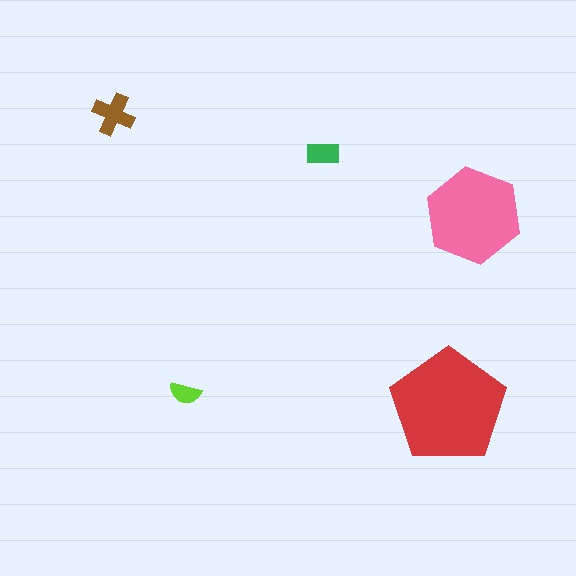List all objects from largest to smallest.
The red pentagon, the pink hexagon, the brown cross, the green rectangle, the lime semicircle.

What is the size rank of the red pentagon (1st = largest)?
1st.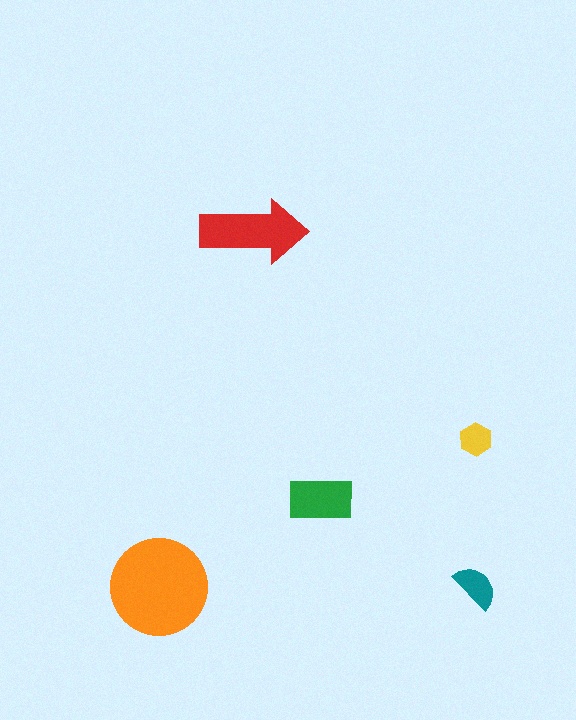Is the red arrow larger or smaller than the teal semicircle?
Larger.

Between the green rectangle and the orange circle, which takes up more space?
The orange circle.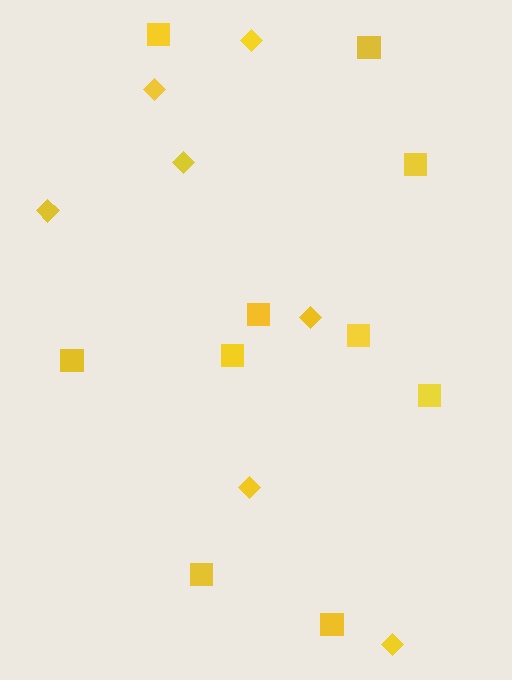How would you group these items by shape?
There are 2 groups: one group of squares (10) and one group of diamonds (7).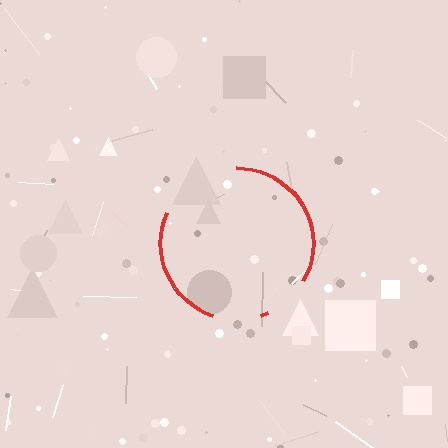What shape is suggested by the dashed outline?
The dashed outline suggests a circle.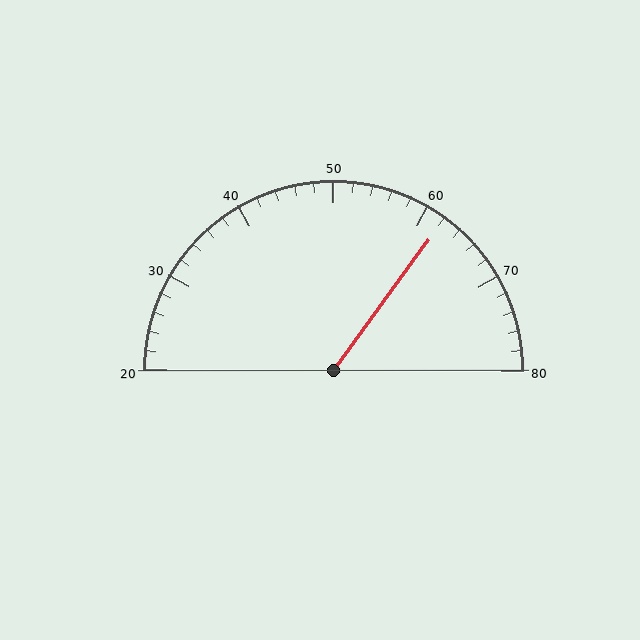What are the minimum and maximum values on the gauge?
The gauge ranges from 20 to 80.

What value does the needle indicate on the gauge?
The needle indicates approximately 62.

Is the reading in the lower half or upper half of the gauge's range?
The reading is in the upper half of the range (20 to 80).